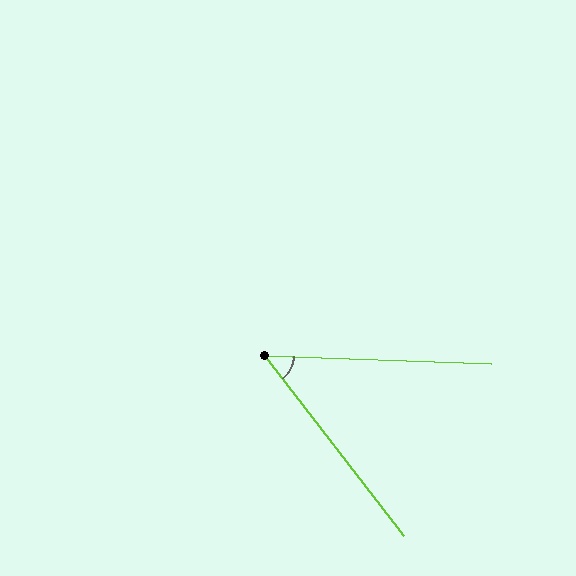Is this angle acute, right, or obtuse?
It is acute.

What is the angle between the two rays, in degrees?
Approximately 50 degrees.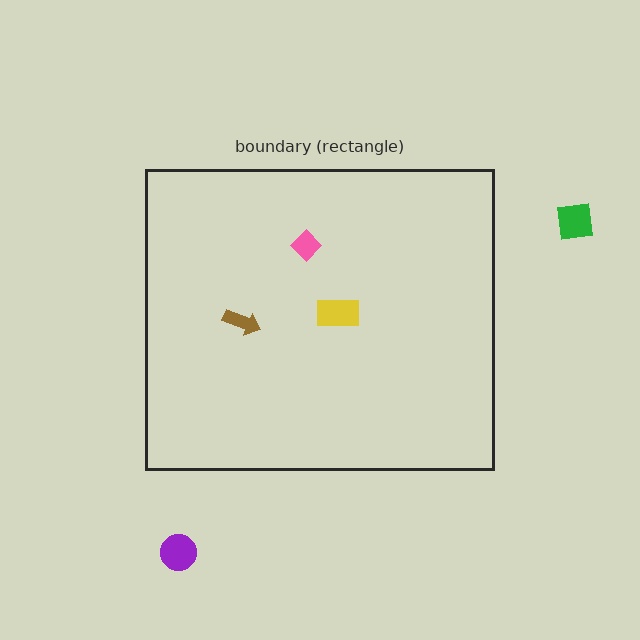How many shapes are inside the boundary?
3 inside, 2 outside.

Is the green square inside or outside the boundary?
Outside.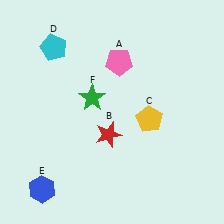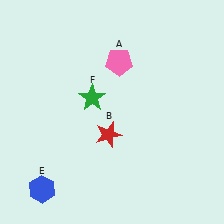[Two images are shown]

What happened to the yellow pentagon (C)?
The yellow pentagon (C) was removed in Image 2. It was in the bottom-right area of Image 1.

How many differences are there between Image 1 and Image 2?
There are 2 differences between the two images.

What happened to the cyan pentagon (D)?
The cyan pentagon (D) was removed in Image 2. It was in the top-left area of Image 1.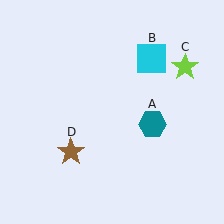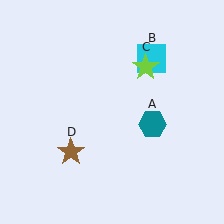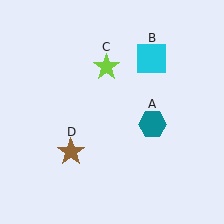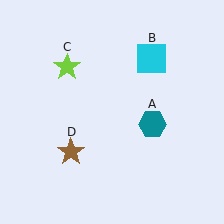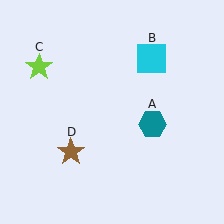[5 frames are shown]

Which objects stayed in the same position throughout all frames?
Teal hexagon (object A) and cyan square (object B) and brown star (object D) remained stationary.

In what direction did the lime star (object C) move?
The lime star (object C) moved left.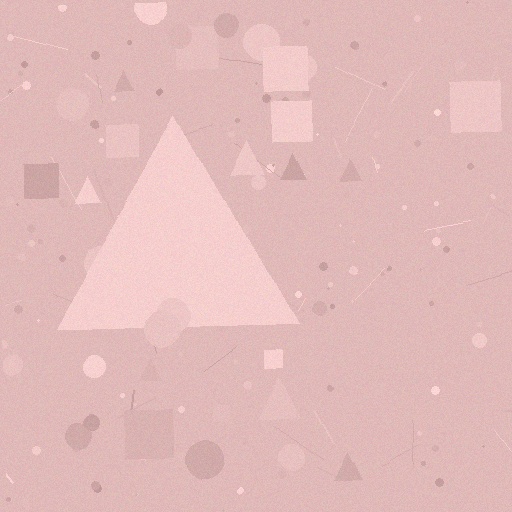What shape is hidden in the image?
A triangle is hidden in the image.